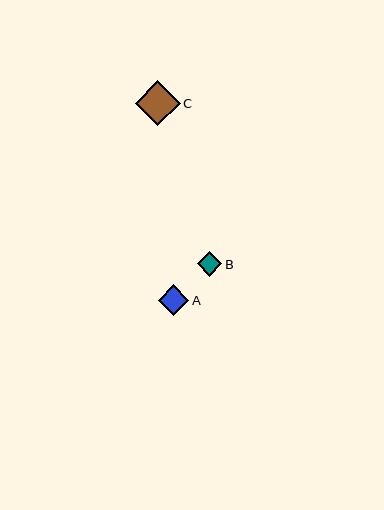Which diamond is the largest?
Diamond C is the largest with a size of approximately 44 pixels.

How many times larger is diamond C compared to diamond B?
Diamond C is approximately 1.8 times the size of diamond B.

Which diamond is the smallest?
Diamond B is the smallest with a size of approximately 25 pixels.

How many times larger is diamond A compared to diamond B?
Diamond A is approximately 1.2 times the size of diamond B.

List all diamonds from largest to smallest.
From largest to smallest: C, A, B.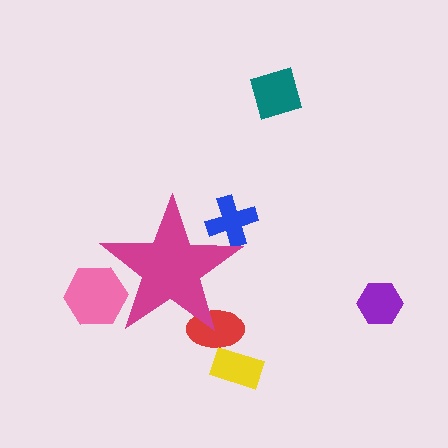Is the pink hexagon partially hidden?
Yes, the pink hexagon is partially hidden behind the magenta star.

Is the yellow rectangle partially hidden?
No, the yellow rectangle is fully visible.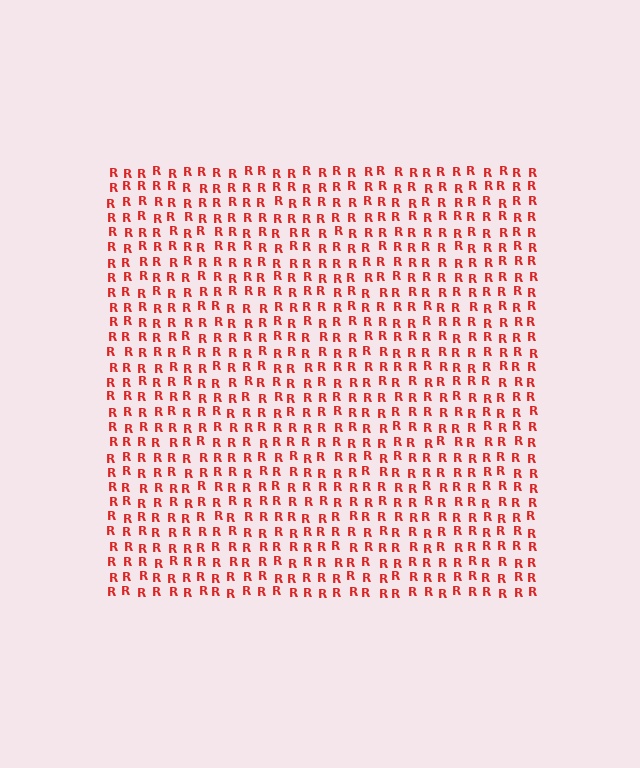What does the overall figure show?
The overall figure shows a square.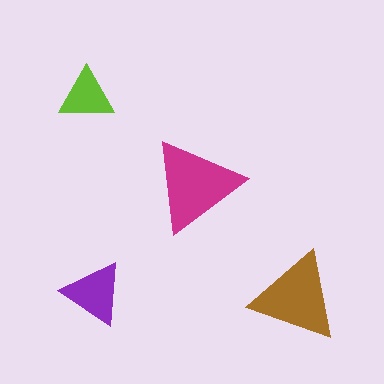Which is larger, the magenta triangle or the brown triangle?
The magenta one.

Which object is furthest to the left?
The lime triangle is leftmost.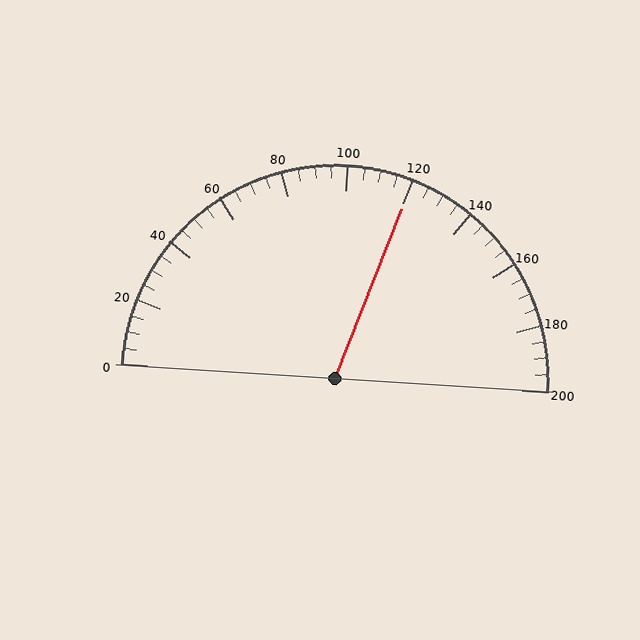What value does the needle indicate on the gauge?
The needle indicates approximately 120.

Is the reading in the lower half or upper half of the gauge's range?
The reading is in the upper half of the range (0 to 200).